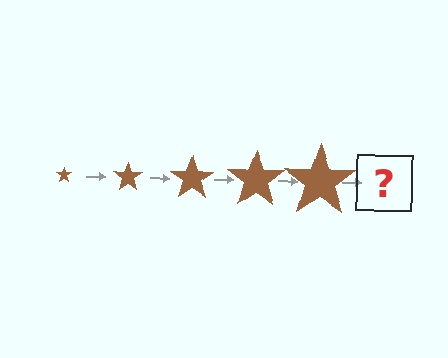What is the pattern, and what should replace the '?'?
The pattern is that the star gets progressively larger each step. The '?' should be a brown star, larger than the previous one.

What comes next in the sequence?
The next element should be a brown star, larger than the previous one.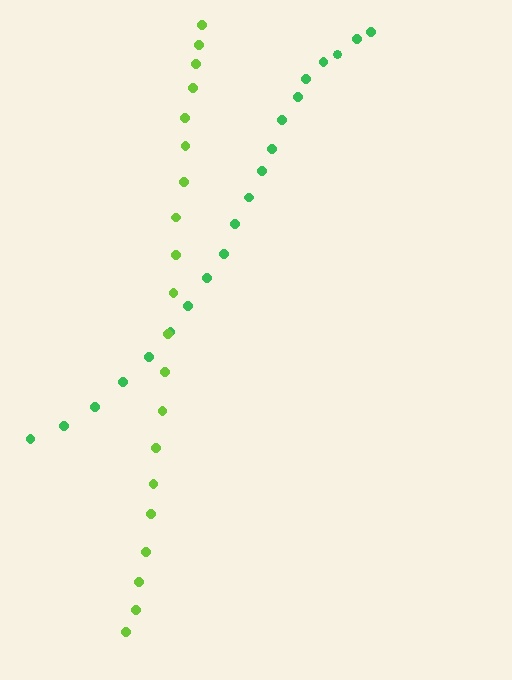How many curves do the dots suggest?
There are 2 distinct paths.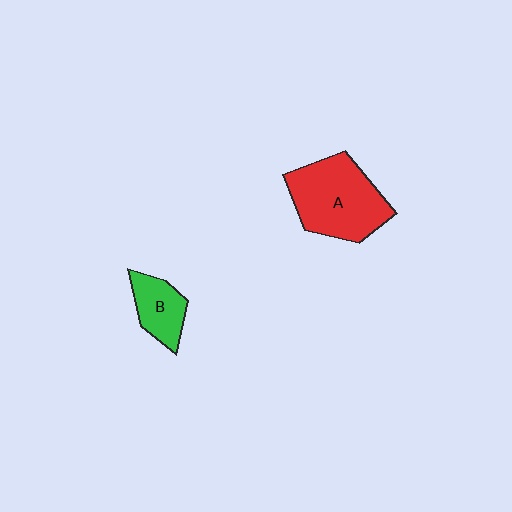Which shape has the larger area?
Shape A (red).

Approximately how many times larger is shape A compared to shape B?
Approximately 2.1 times.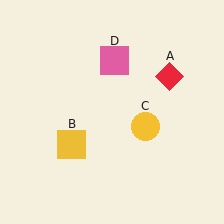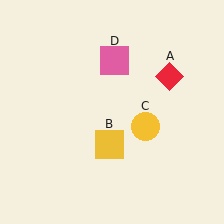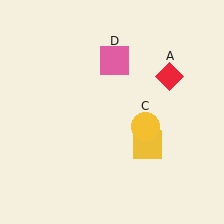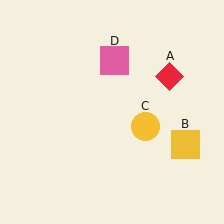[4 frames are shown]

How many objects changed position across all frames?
1 object changed position: yellow square (object B).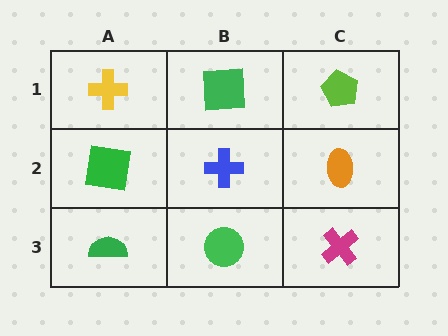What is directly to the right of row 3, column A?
A green circle.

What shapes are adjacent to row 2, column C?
A lime pentagon (row 1, column C), a magenta cross (row 3, column C), a blue cross (row 2, column B).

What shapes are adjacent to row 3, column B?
A blue cross (row 2, column B), a green semicircle (row 3, column A), a magenta cross (row 3, column C).